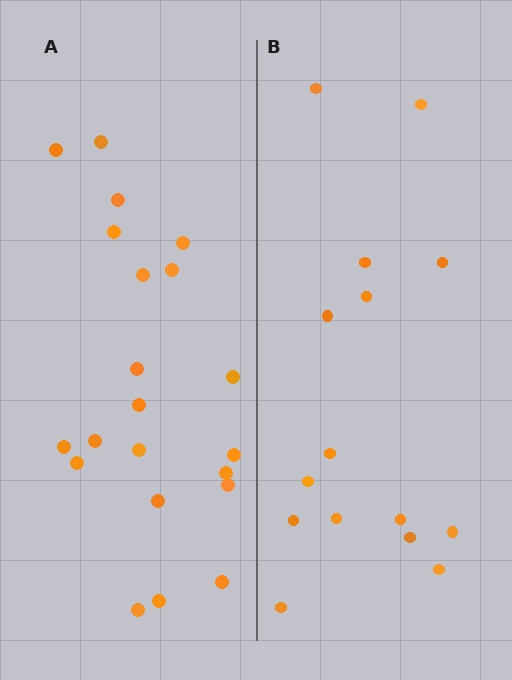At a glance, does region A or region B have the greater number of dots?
Region A (the left region) has more dots.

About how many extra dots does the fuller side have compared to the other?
Region A has about 6 more dots than region B.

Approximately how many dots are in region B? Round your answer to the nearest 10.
About 20 dots. (The exact count is 15, which rounds to 20.)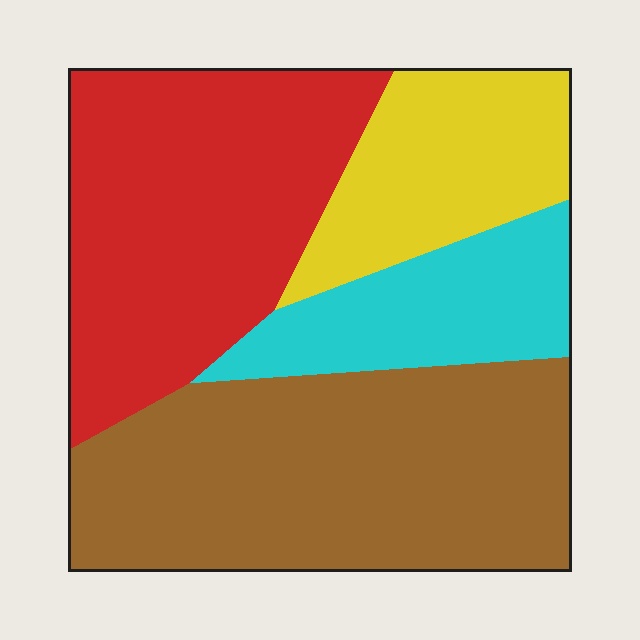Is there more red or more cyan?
Red.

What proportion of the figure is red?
Red takes up about one third (1/3) of the figure.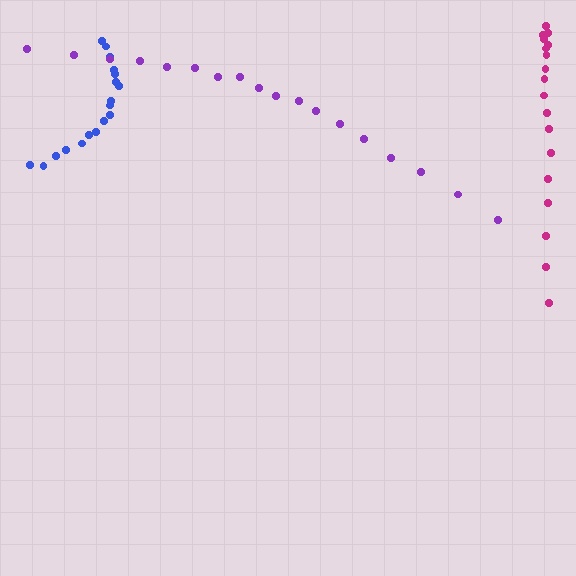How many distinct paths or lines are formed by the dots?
There are 3 distinct paths.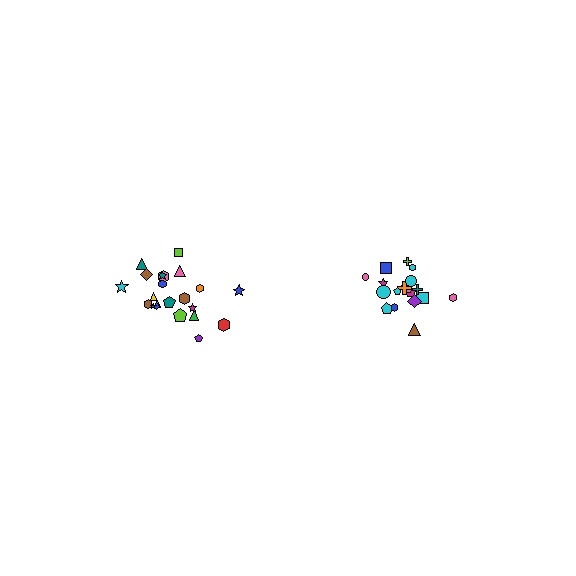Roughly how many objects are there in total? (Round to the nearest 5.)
Roughly 40 objects in total.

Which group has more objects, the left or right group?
The left group.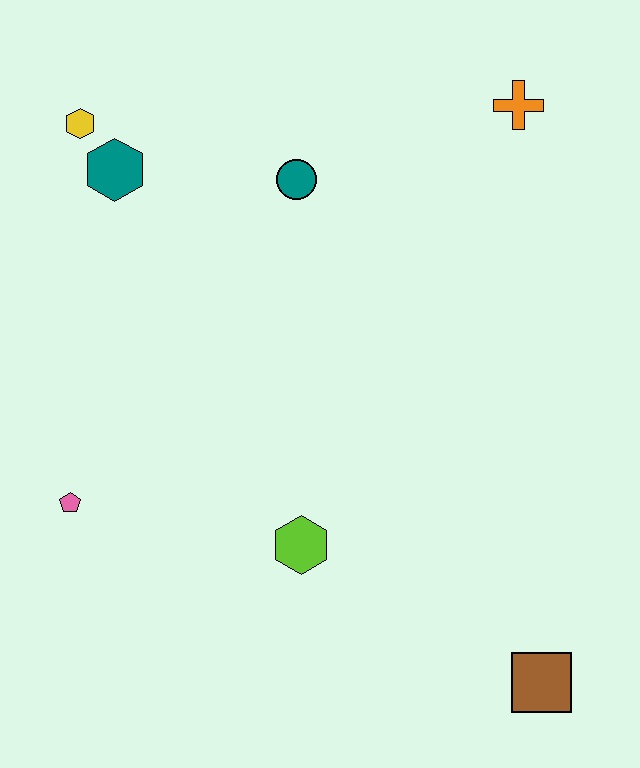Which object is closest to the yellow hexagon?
The teal hexagon is closest to the yellow hexagon.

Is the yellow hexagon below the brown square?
No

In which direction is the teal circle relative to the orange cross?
The teal circle is to the left of the orange cross.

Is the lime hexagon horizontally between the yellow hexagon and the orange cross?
Yes